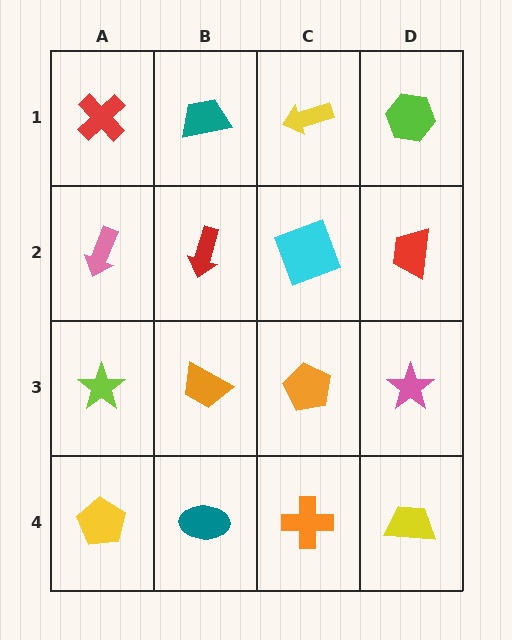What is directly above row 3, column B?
A red arrow.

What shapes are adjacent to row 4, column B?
An orange trapezoid (row 3, column B), a yellow pentagon (row 4, column A), an orange cross (row 4, column C).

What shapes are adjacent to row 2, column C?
A yellow arrow (row 1, column C), an orange pentagon (row 3, column C), a red arrow (row 2, column B), a red trapezoid (row 2, column D).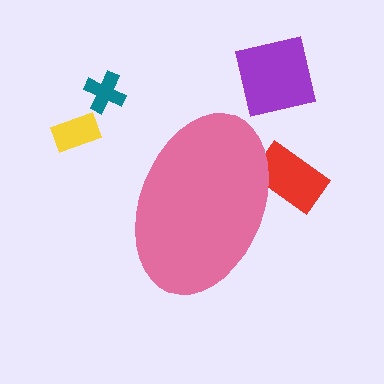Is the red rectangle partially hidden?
Yes, the red rectangle is partially hidden behind the pink ellipse.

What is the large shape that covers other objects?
A pink ellipse.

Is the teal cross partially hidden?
No, the teal cross is fully visible.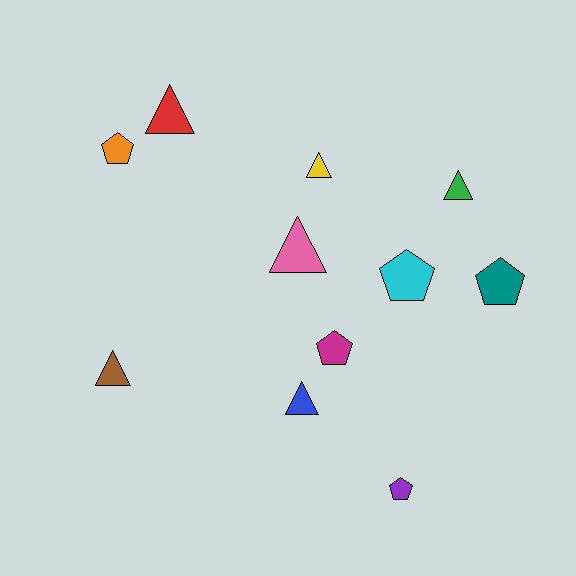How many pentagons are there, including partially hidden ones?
There are 5 pentagons.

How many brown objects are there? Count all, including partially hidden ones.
There is 1 brown object.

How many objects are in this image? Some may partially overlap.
There are 11 objects.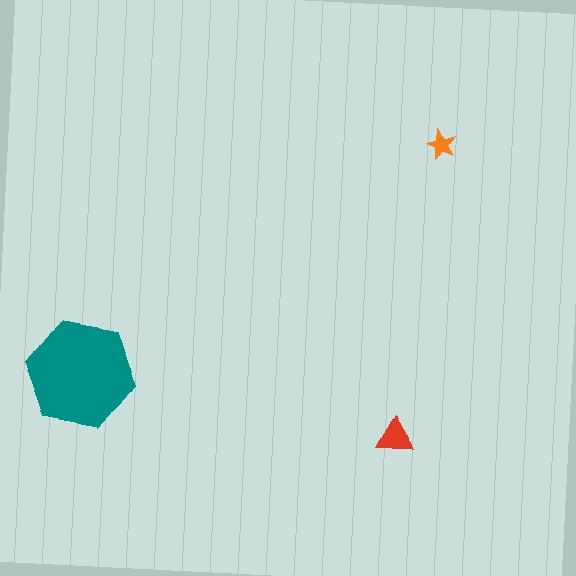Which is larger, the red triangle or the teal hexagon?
The teal hexagon.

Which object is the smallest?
The orange star.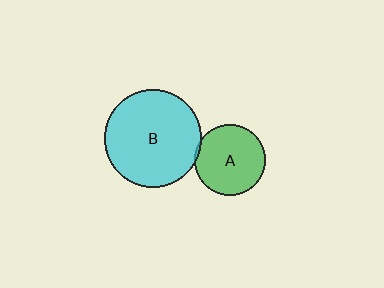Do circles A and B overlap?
Yes.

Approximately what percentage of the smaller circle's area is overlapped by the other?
Approximately 5%.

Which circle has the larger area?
Circle B (cyan).